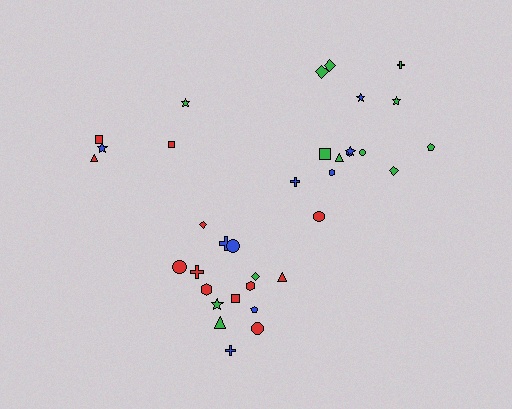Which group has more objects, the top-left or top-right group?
The top-right group.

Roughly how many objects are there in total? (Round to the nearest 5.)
Roughly 35 objects in total.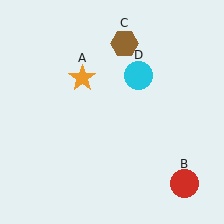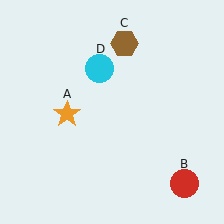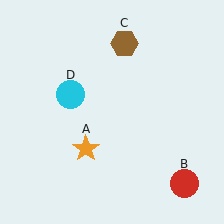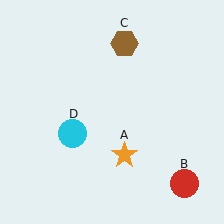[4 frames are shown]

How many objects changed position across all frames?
2 objects changed position: orange star (object A), cyan circle (object D).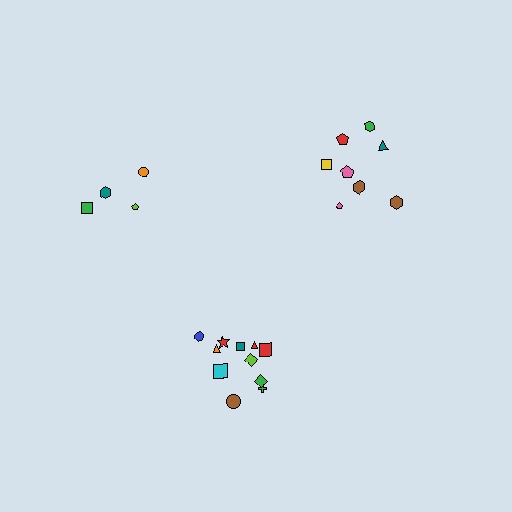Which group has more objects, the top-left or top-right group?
The top-right group.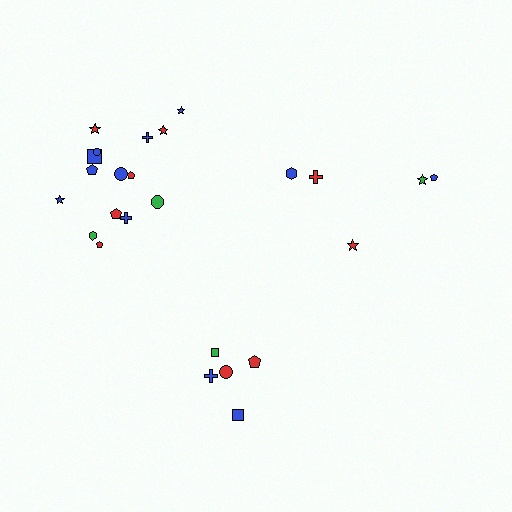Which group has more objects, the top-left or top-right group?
The top-left group.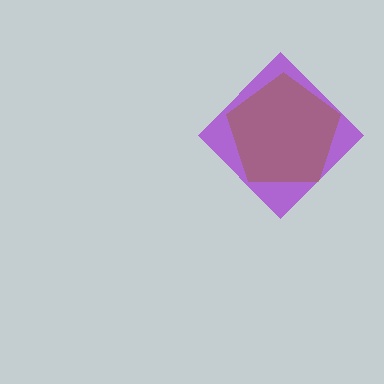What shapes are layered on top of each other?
The layered shapes are: a purple diamond, a brown pentagon.